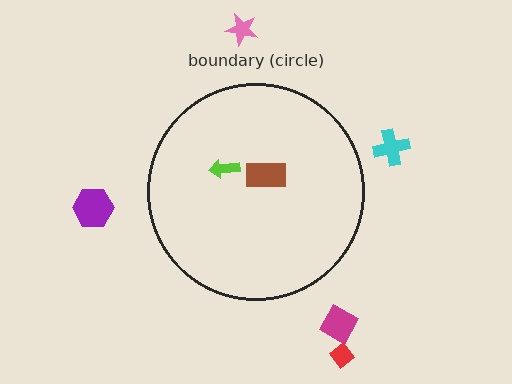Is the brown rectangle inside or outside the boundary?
Inside.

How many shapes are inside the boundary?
2 inside, 5 outside.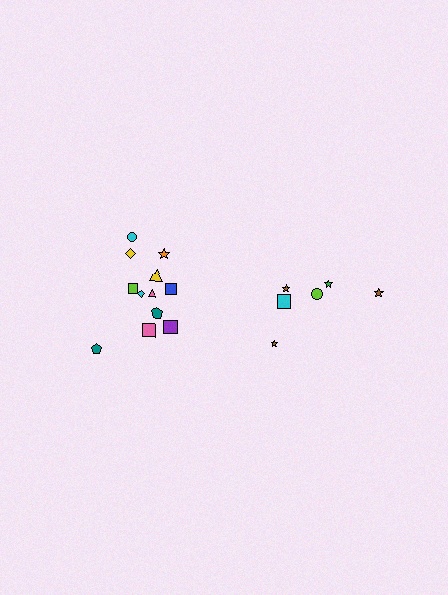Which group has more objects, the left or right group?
The left group.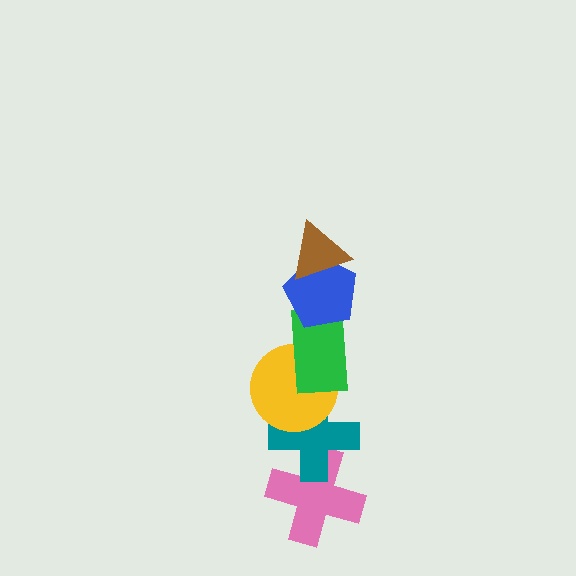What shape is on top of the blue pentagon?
The brown triangle is on top of the blue pentagon.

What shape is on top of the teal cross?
The yellow circle is on top of the teal cross.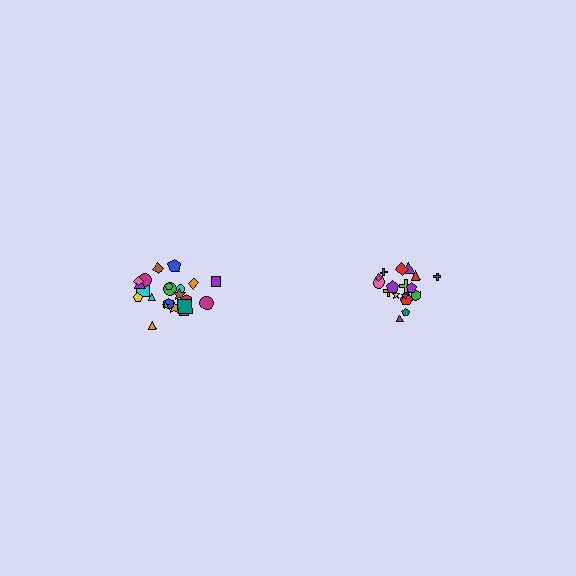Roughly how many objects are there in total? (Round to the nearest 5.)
Roughly 40 objects in total.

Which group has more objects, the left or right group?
The left group.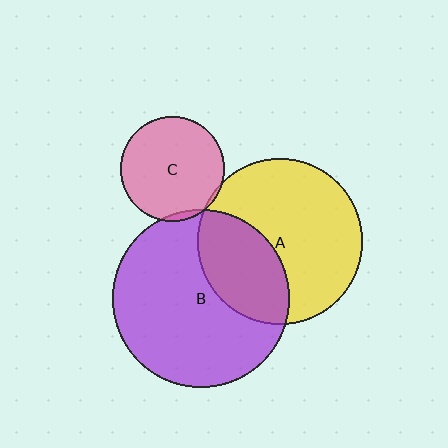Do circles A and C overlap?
Yes.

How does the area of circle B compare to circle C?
Approximately 2.9 times.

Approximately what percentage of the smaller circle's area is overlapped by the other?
Approximately 5%.